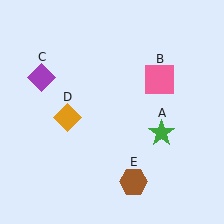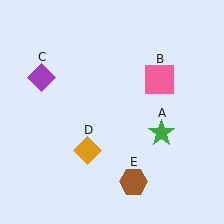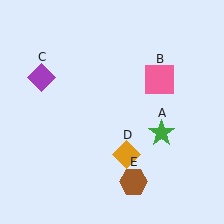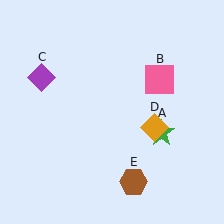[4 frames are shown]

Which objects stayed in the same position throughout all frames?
Green star (object A) and pink square (object B) and purple diamond (object C) and brown hexagon (object E) remained stationary.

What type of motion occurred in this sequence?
The orange diamond (object D) rotated counterclockwise around the center of the scene.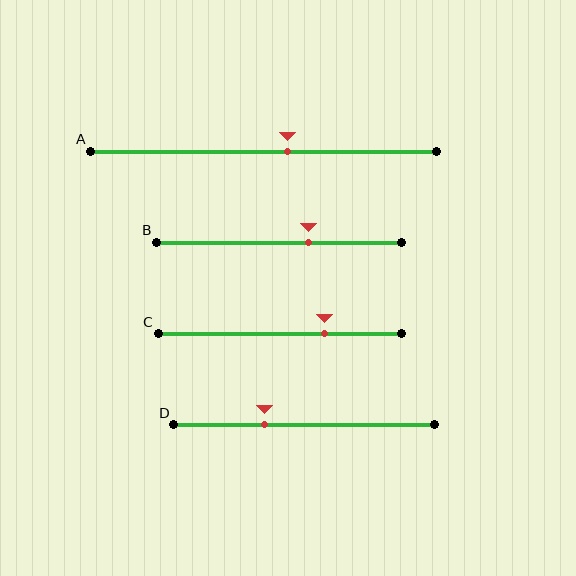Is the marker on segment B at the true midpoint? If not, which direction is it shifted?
No, the marker on segment B is shifted to the right by about 12% of the segment length.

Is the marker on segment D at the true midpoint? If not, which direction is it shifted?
No, the marker on segment D is shifted to the left by about 15% of the segment length.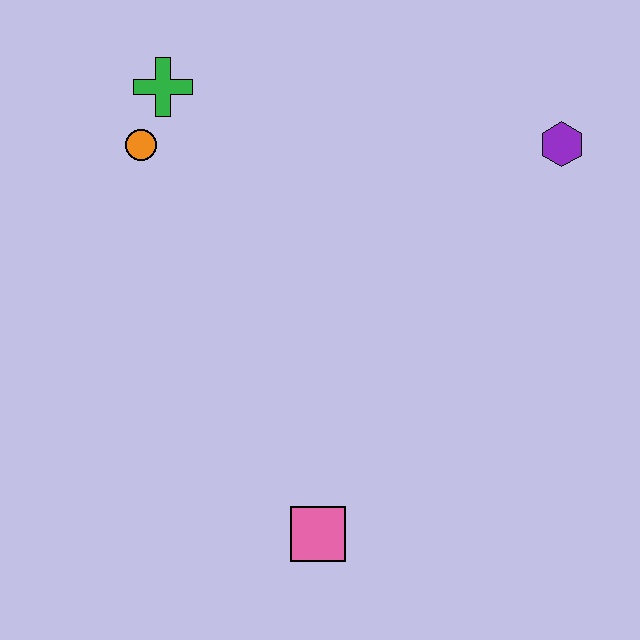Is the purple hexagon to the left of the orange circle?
No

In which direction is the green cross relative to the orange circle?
The green cross is above the orange circle.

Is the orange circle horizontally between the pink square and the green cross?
No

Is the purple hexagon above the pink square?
Yes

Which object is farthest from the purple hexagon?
The pink square is farthest from the purple hexagon.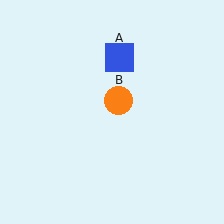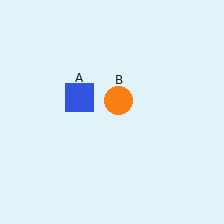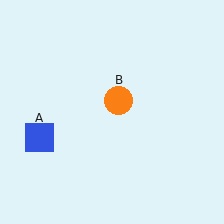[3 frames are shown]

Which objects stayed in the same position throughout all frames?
Orange circle (object B) remained stationary.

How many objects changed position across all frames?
1 object changed position: blue square (object A).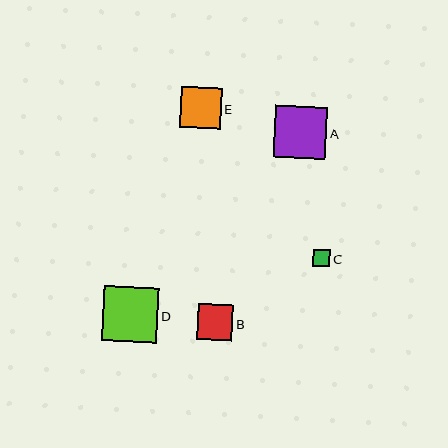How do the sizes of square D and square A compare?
Square D and square A are approximately the same size.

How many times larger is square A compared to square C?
Square A is approximately 3.0 times the size of square C.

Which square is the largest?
Square D is the largest with a size of approximately 55 pixels.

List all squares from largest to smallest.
From largest to smallest: D, A, E, B, C.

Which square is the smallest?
Square C is the smallest with a size of approximately 17 pixels.